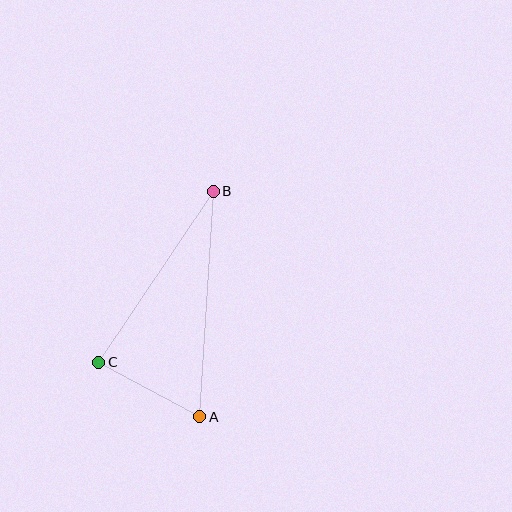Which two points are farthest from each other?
Points A and B are farthest from each other.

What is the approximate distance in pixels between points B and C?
The distance between B and C is approximately 206 pixels.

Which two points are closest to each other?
Points A and C are closest to each other.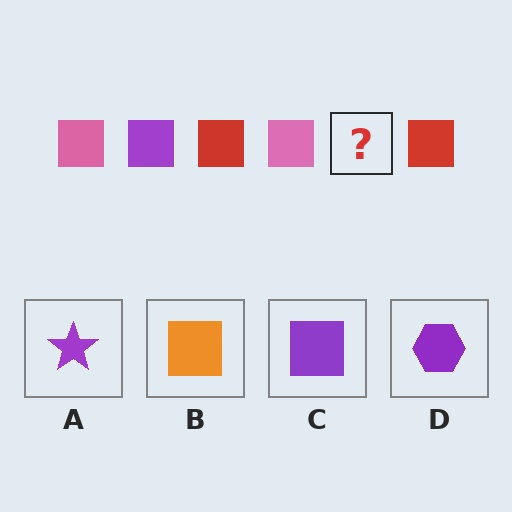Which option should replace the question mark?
Option C.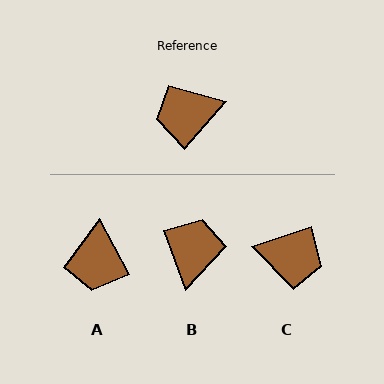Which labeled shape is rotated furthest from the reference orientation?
C, about 149 degrees away.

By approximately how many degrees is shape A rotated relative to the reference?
Approximately 70 degrees counter-clockwise.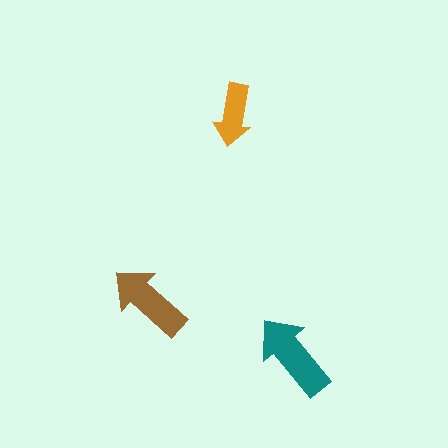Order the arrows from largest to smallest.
the teal one, the brown one, the orange one.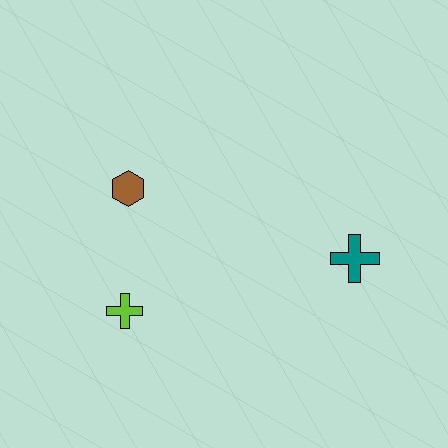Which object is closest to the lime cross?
The brown hexagon is closest to the lime cross.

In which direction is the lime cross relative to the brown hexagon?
The lime cross is below the brown hexagon.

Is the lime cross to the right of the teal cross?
No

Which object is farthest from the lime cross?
The teal cross is farthest from the lime cross.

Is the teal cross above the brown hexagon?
No